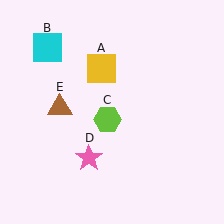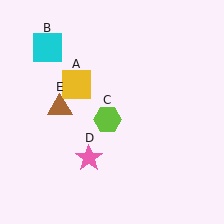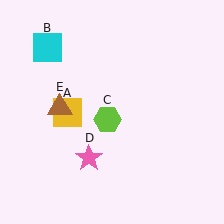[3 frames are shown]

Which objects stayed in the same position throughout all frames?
Cyan square (object B) and lime hexagon (object C) and pink star (object D) and brown triangle (object E) remained stationary.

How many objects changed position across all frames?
1 object changed position: yellow square (object A).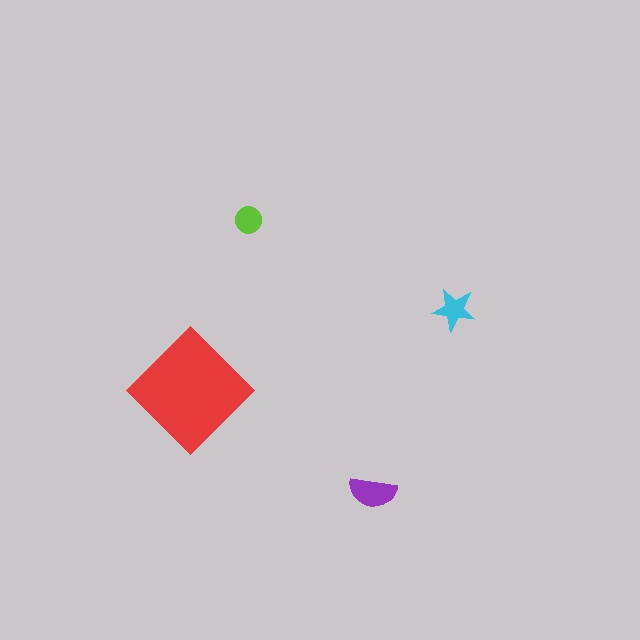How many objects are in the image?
There are 4 objects in the image.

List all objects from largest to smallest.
The red diamond, the purple semicircle, the cyan star, the lime circle.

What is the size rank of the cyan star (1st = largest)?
3rd.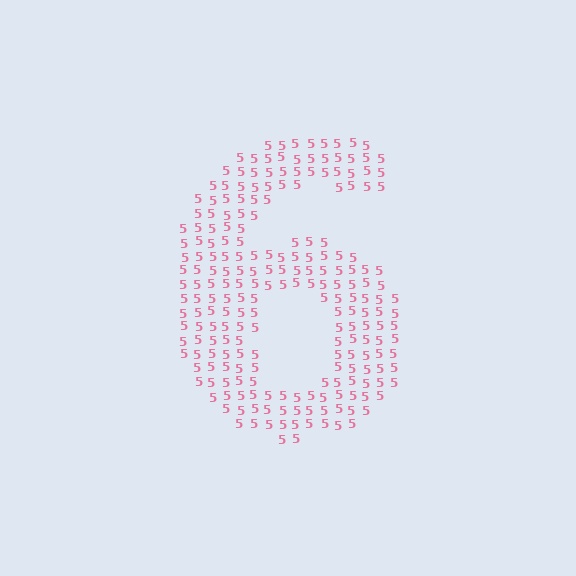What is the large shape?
The large shape is the digit 6.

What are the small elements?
The small elements are digit 5's.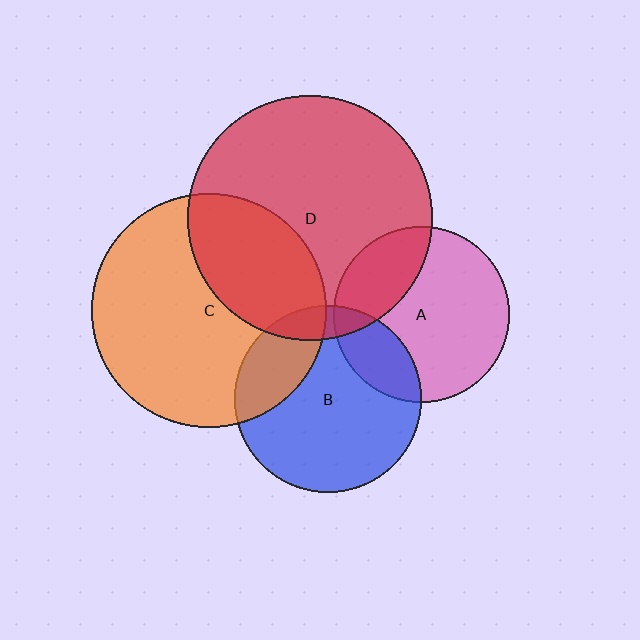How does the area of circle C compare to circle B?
Approximately 1.6 times.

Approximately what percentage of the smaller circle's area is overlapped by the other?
Approximately 35%.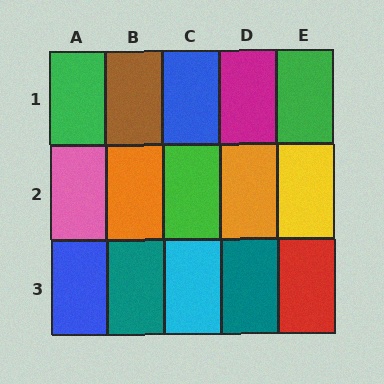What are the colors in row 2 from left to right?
Pink, orange, green, orange, yellow.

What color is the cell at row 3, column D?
Teal.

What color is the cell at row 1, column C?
Blue.